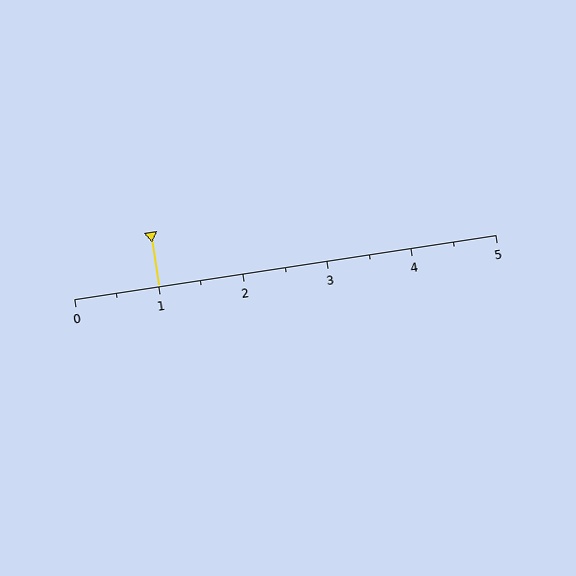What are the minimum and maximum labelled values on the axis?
The axis runs from 0 to 5.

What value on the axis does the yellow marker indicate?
The marker indicates approximately 1.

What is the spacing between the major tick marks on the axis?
The major ticks are spaced 1 apart.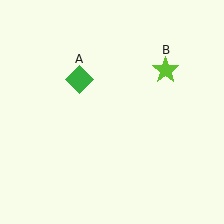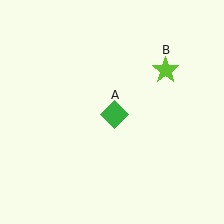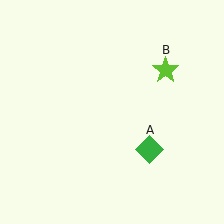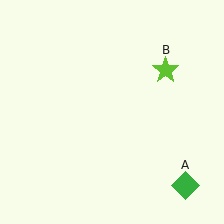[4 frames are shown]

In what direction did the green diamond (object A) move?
The green diamond (object A) moved down and to the right.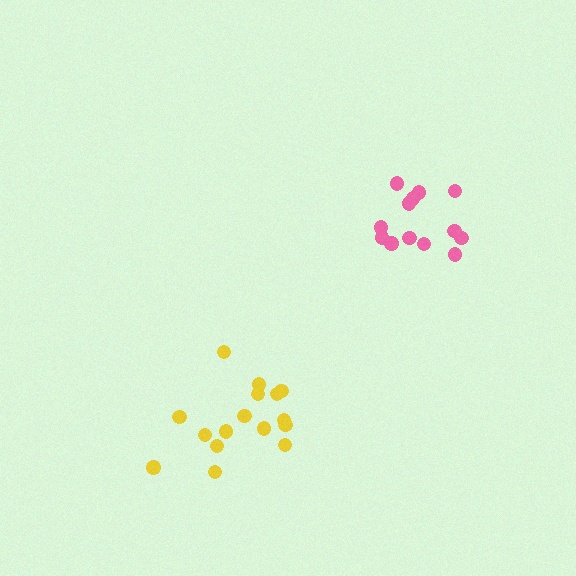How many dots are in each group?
Group 1: 13 dots, Group 2: 16 dots (29 total).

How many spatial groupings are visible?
There are 2 spatial groupings.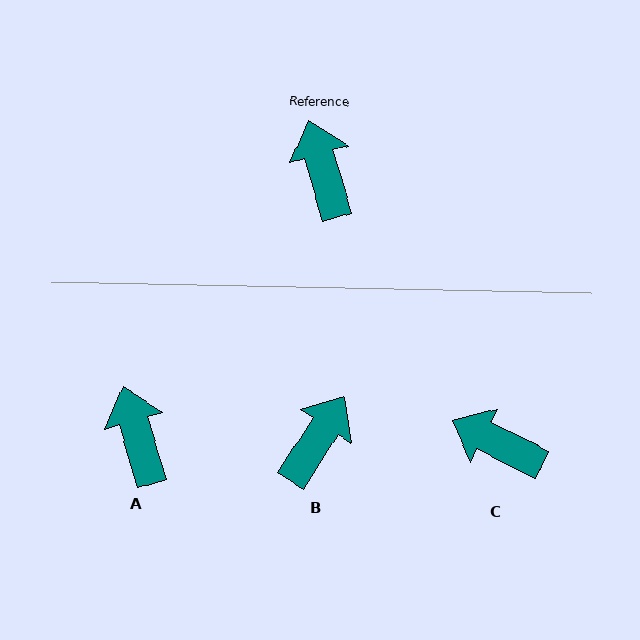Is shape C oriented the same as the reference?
No, it is off by about 47 degrees.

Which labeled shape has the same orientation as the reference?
A.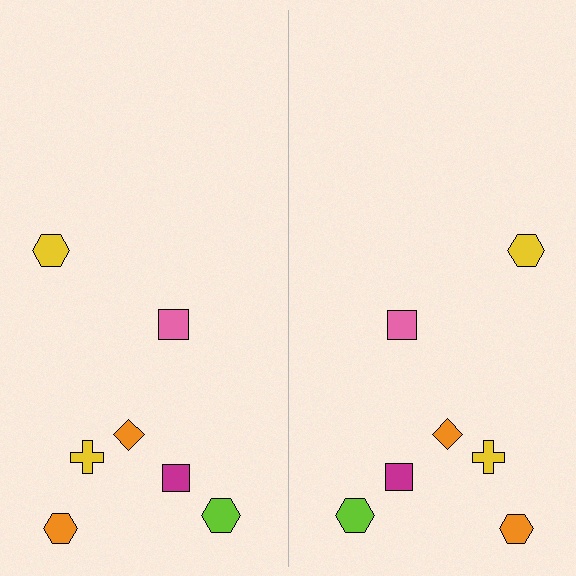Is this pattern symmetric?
Yes, this pattern has bilateral (reflection) symmetry.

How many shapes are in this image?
There are 14 shapes in this image.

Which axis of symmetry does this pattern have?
The pattern has a vertical axis of symmetry running through the center of the image.